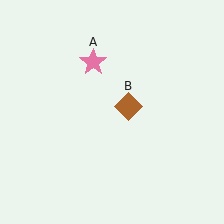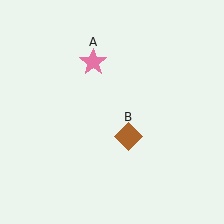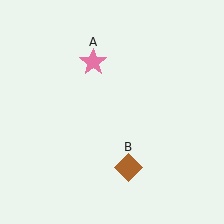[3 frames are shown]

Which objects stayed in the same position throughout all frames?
Pink star (object A) remained stationary.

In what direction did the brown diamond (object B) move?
The brown diamond (object B) moved down.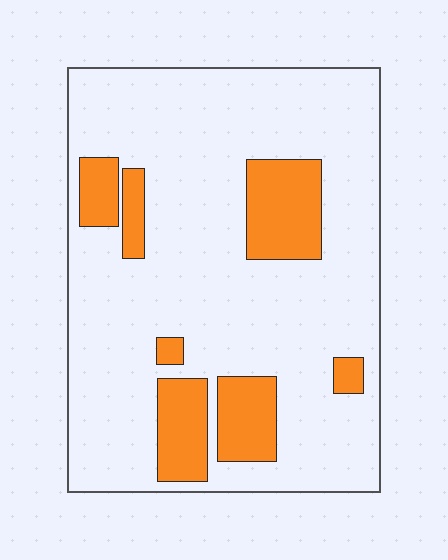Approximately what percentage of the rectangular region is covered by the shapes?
Approximately 20%.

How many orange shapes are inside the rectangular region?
7.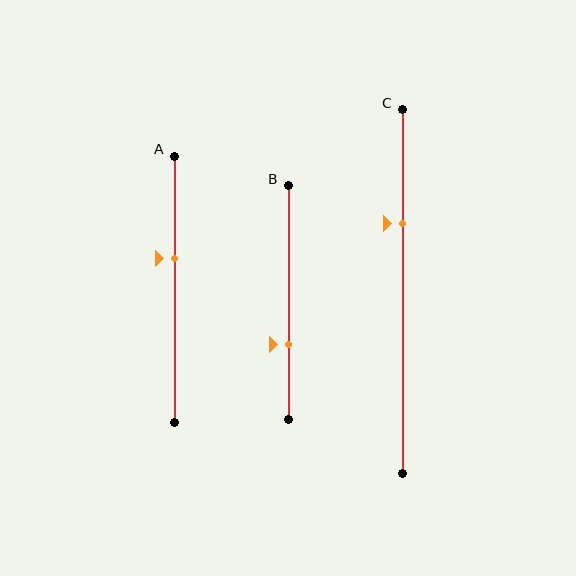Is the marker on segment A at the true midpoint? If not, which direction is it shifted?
No, the marker on segment A is shifted upward by about 12% of the segment length.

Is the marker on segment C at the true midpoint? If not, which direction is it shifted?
No, the marker on segment C is shifted upward by about 19% of the segment length.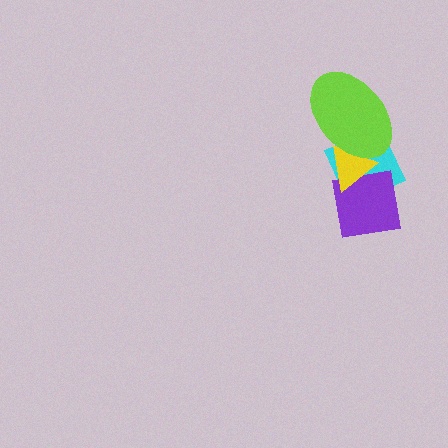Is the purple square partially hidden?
Yes, it is partially covered by another shape.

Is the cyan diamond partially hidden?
Yes, it is partially covered by another shape.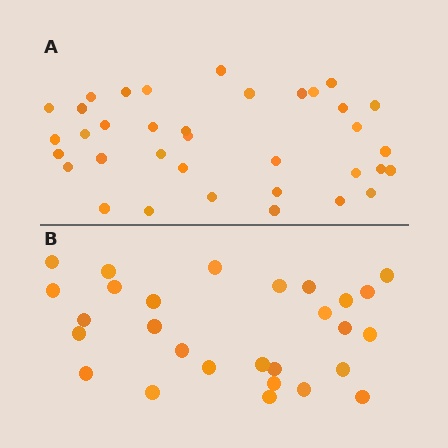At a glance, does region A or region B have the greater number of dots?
Region A (the top region) has more dots.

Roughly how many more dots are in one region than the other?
Region A has roughly 8 or so more dots than region B.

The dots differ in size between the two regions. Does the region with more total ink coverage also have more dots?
No. Region B has more total ink coverage because its dots are larger, but region A actually contains more individual dots. Total area can be misleading — the number of items is what matters here.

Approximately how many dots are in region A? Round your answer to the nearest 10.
About 40 dots. (The exact count is 36, which rounds to 40.)